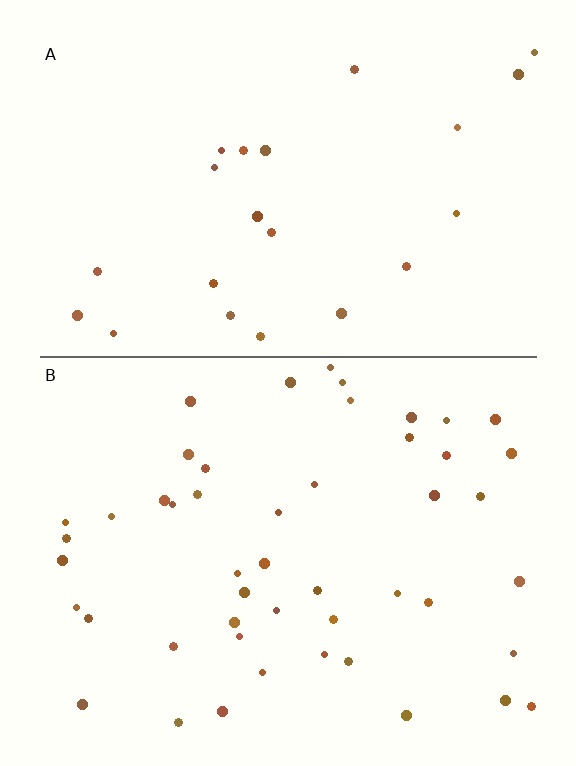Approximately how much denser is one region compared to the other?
Approximately 2.2× — region B over region A.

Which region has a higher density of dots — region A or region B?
B (the bottom).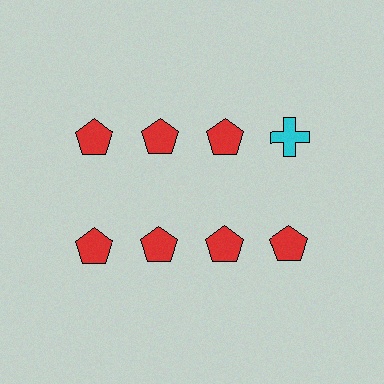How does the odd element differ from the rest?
It differs in both color (cyan instead of red) and shape (cross instead of pentagon).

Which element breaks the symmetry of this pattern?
The cyan cross in the top row, second from right column breaks the symmetry. All other shapes are red pentagons.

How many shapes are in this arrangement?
There are 8 shapes arranged in a grid pattern.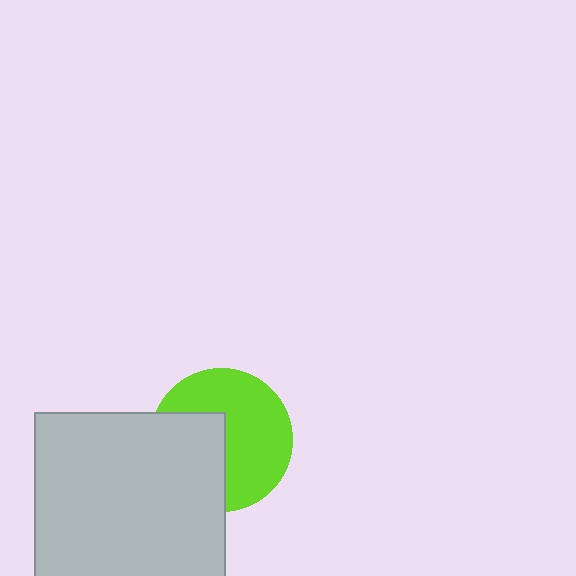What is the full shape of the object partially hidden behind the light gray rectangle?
The partially hidden object is a lime circle.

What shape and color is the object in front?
The object in front is a light gray rectangle.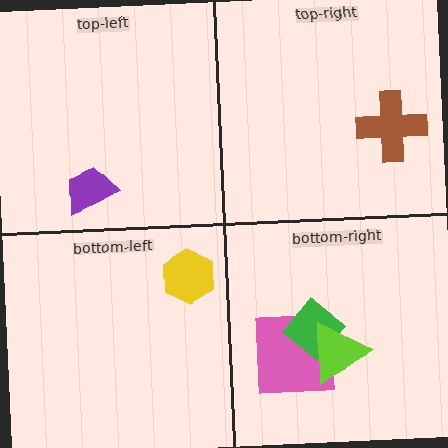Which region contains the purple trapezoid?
The top-left region.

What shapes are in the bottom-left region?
The yellow hexagon.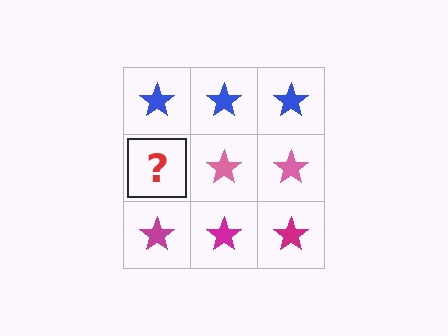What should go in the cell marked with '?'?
The missing cell should contain a pink star.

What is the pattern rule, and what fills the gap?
The rule is that each row has a consistent color. The gap should be filled with a pink star.